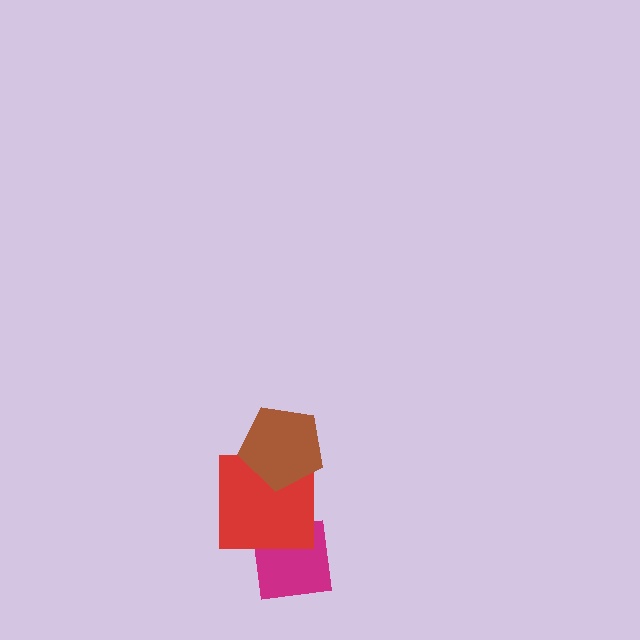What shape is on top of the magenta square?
The red square is on top of the magenta square.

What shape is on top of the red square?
The brown pentagon is on top of the red square.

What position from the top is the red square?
The red square is 2nd from the top.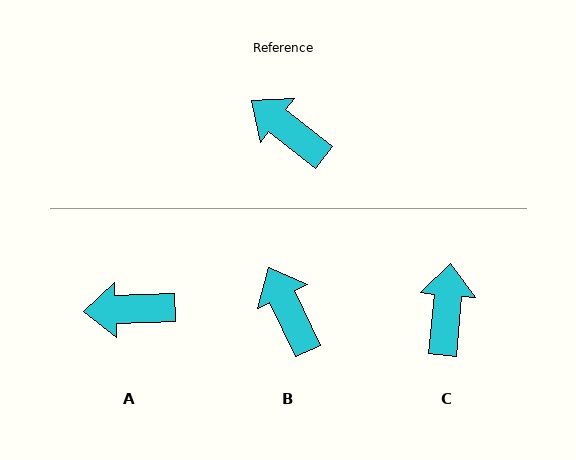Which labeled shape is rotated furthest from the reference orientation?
C, about 57 degrees away.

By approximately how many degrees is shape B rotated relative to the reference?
Approximately 27 degrees clockwise.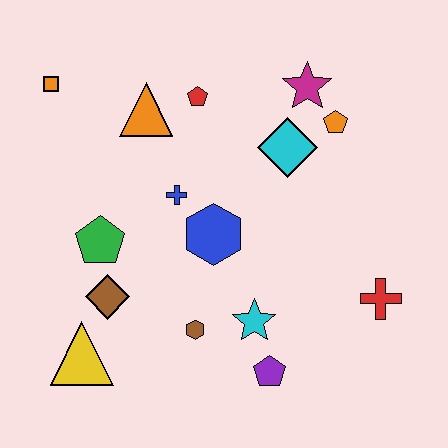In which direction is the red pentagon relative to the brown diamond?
The red pentagon is above the brown diamond.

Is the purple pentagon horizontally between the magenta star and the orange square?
Yes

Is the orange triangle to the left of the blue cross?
Yes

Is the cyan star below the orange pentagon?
Yes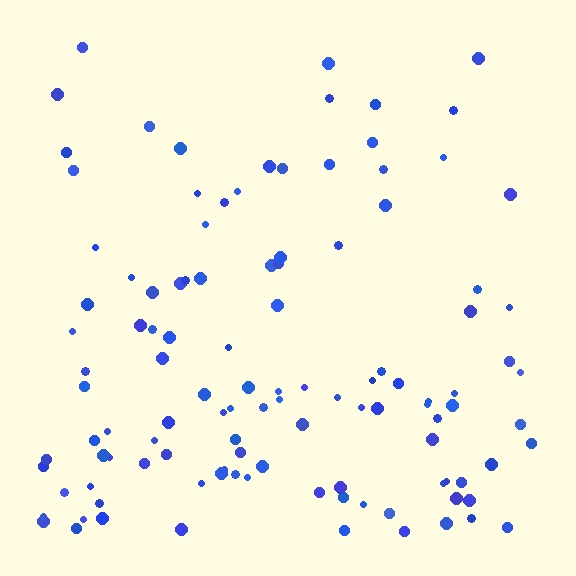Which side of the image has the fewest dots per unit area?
The top.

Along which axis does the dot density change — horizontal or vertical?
Vertical.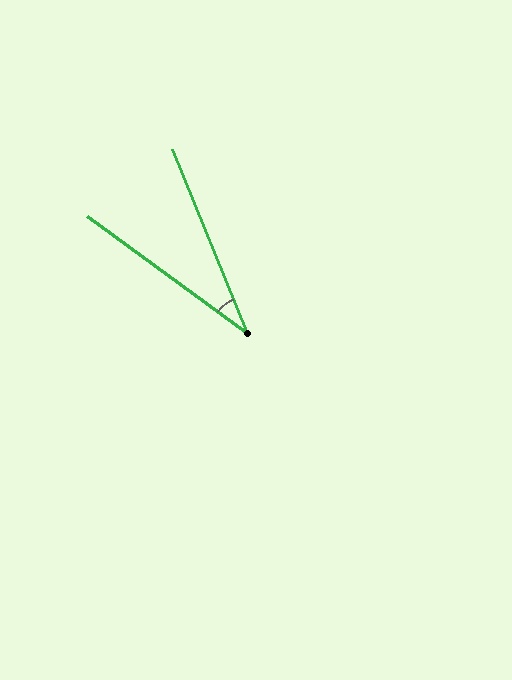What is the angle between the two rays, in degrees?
Approximately 32 degrees.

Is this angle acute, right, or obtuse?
It is acute.